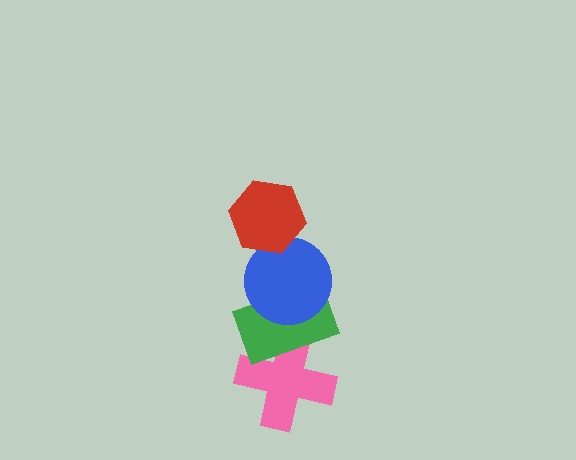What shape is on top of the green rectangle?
The blue circle is on top of the green rectangle.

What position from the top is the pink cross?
The pink cross is 4th from the top.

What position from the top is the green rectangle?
The green rectangle is 3rd from the top.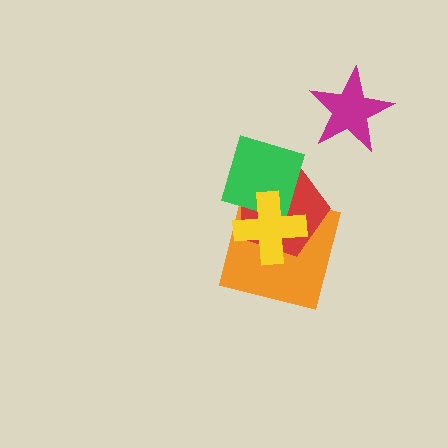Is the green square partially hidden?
Yes, it is partially covered by another shape.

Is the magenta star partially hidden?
No, no other shape covers it.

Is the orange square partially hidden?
Yes, it is partially covered by another shape.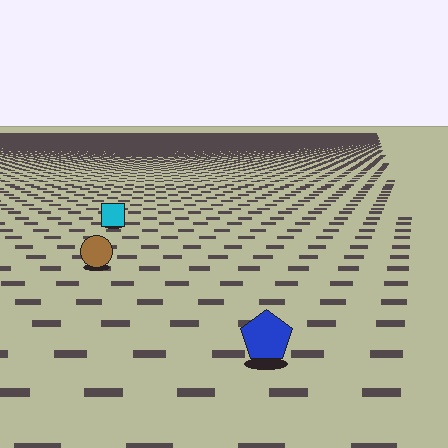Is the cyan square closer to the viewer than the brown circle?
No. The brown circle is closer — you can tell from the texture gradient: the ground texture is coarser near it.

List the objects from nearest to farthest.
From nearest to farthest: the blue pentagon, the brown circle, the cyan square.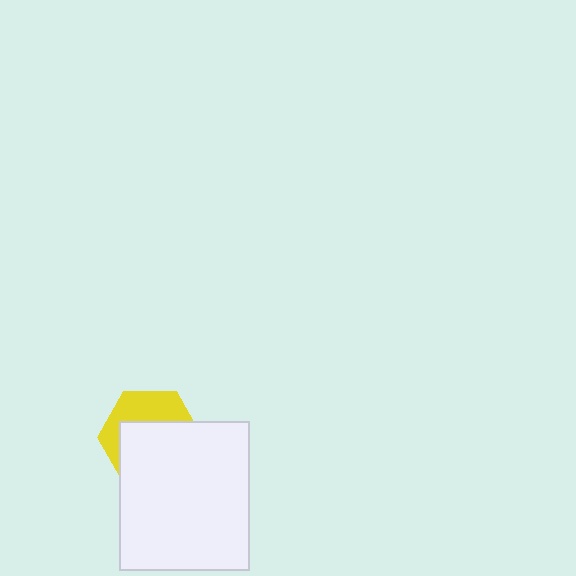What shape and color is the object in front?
The object in front is a white rectangle.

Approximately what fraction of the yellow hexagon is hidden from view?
Roughly 61% of the yellow hexagon is hidden behind the white rectangle.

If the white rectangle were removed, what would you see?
You would see the complete yellow hexagon.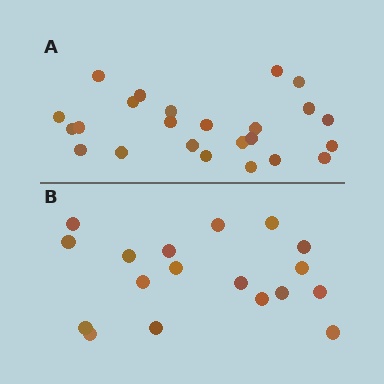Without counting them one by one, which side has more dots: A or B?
Region A (the top region) has more dots.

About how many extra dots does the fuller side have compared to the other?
Region A has about 6 more dots than region B.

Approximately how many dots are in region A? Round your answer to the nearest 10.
About 20 dots. (The exact count is 24, which rounds to 20.)